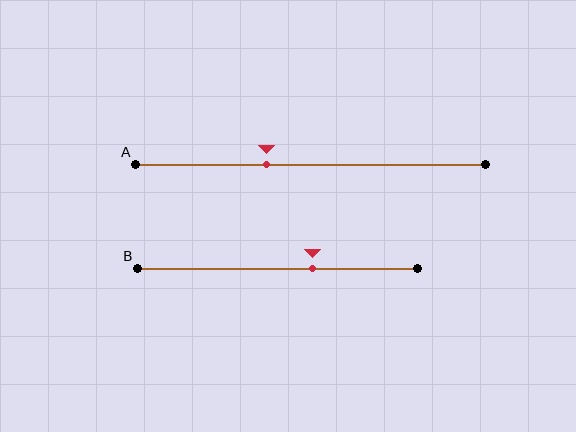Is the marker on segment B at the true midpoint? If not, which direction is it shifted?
No, the marker on segment B is shifted to the right by about 13% of the segment length.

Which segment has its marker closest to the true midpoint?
Segment B has its marker closest to the true midpoint.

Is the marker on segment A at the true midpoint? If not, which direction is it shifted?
No, the marker on segment A is shifted to the left by about 13% of the segment length.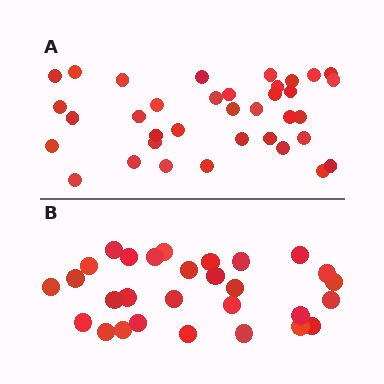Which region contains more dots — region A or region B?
Region A (the top region) has more dots.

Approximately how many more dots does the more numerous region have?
Region A has roughly 8 or so more dots than region B.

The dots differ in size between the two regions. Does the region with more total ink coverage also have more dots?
No. Region B has more total ink coverage because its dots are larger, but region A actually contains more individual dots. Total area can be misleading — the number of items is what matters here.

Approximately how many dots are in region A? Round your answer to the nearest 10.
About 40 dots. (The exact count is 36, which rounds to 40.)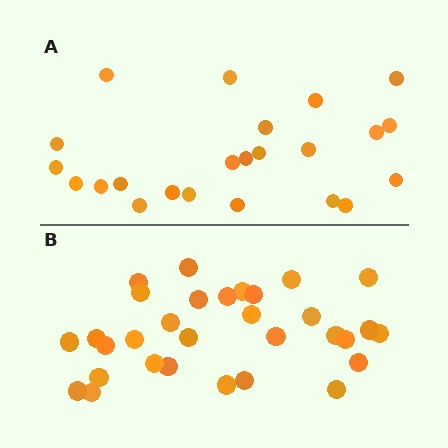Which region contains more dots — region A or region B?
Region B (the bottom region) has more dots.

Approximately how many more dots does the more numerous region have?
Region B has roughly 8 or so more dots than region A.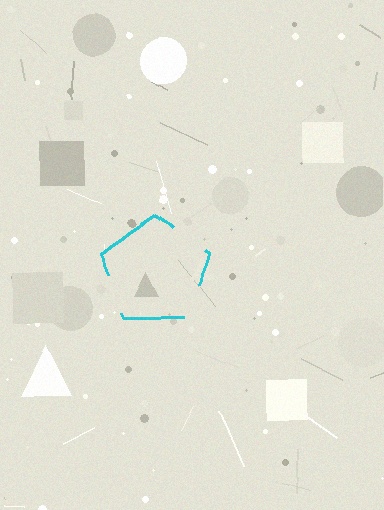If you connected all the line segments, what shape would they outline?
They would outline a pentagon.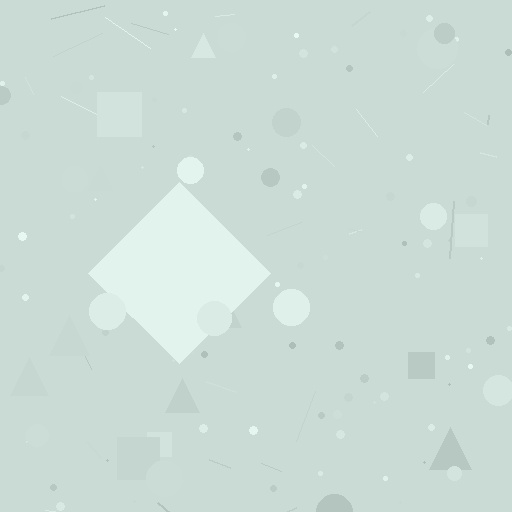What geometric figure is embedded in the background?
A diamond is embedded in the background.